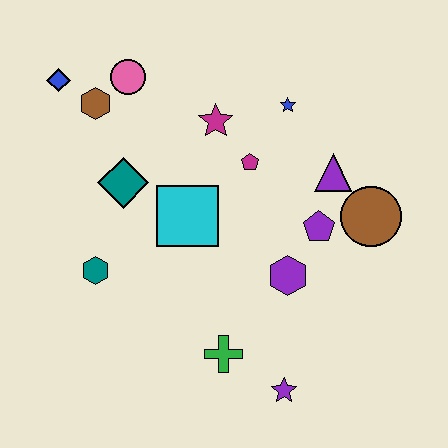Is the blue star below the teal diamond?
No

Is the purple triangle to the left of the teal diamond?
No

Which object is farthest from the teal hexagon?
The brown circle is farthest from the teal hexagon.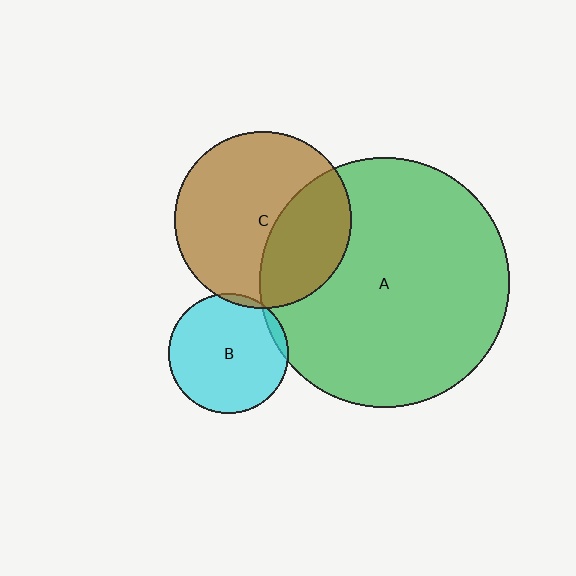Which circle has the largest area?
Circle A (green).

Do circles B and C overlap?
Yes.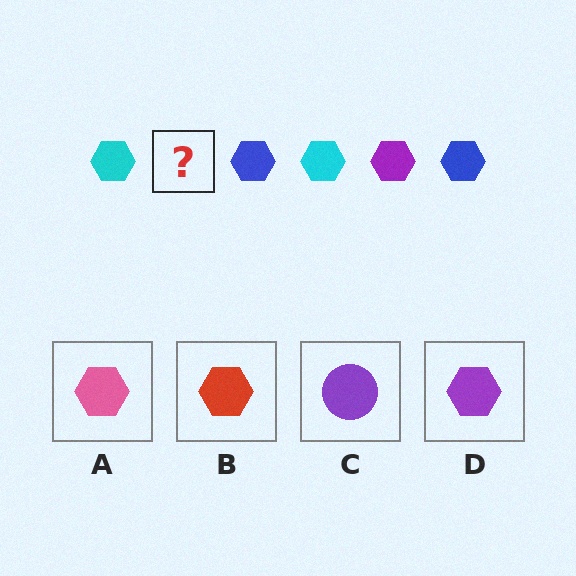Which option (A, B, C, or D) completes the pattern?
D.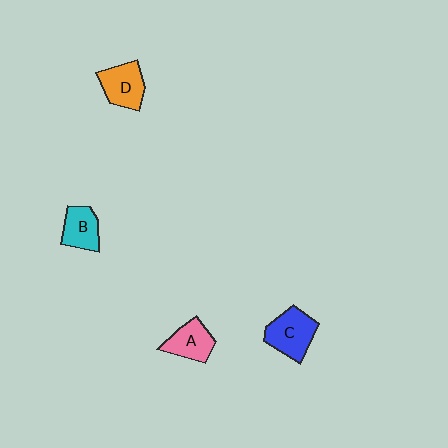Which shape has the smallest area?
Shape B (cyan).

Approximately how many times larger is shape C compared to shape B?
Approximately 1.4 times.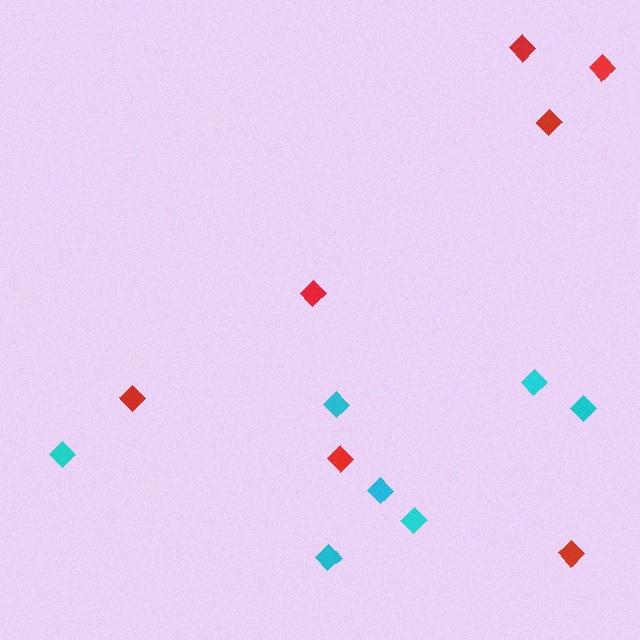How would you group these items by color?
There are 2 groups: one group of cyan diamonds (7) and one group of red diamonds (7).